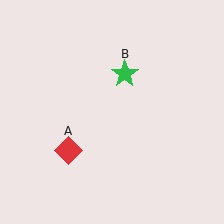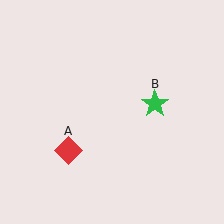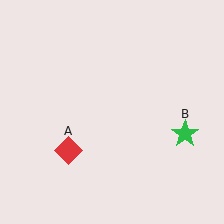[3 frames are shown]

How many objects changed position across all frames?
1 object changed position: green star (object B).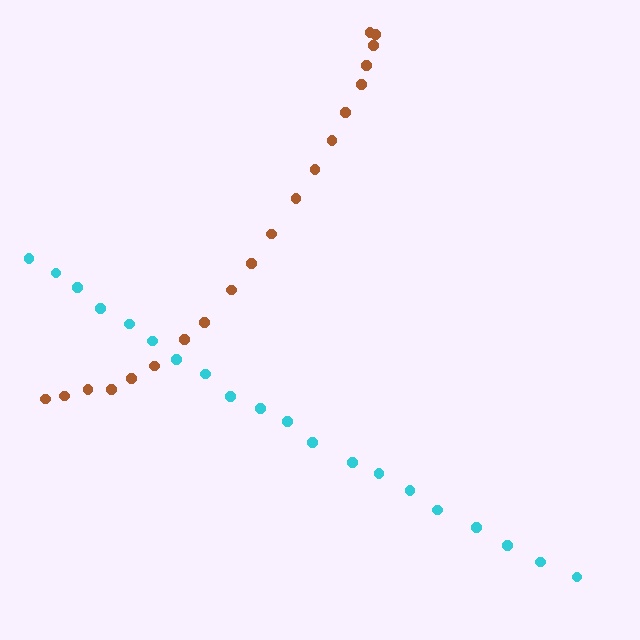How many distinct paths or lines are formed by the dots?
There are 2 distinct paths.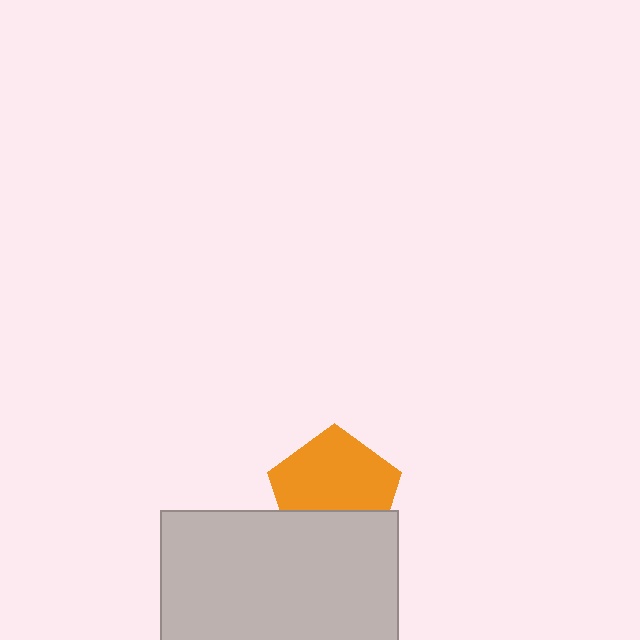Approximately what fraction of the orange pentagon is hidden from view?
Roughly 34% of the orange pentagon is hidden behind the light gray rectangle.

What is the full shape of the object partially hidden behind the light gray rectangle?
The partially hidden object is an orange pentagon.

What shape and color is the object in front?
The object in front is a light gray rectangle.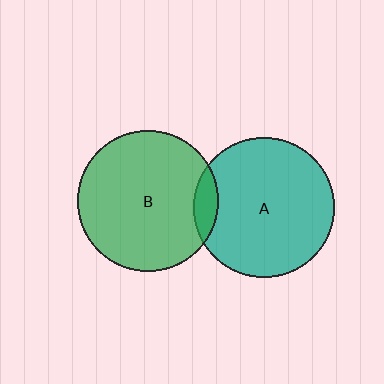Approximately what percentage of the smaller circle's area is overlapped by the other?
Approximately 10%.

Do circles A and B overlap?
Yes.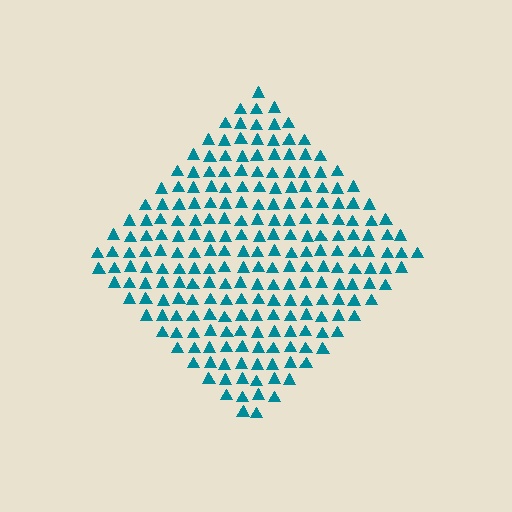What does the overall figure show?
The overall figure shows a diamond.